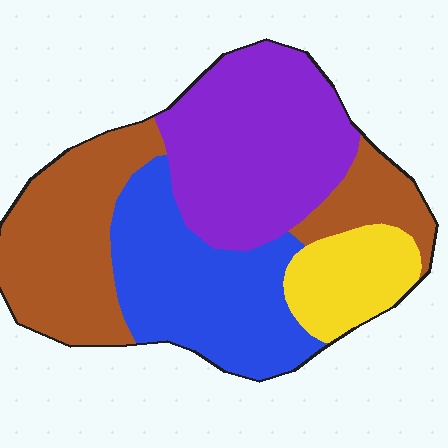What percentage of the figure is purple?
Purple takes up about one third (1/3) of the figure.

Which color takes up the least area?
Yellow, at roughly 10%.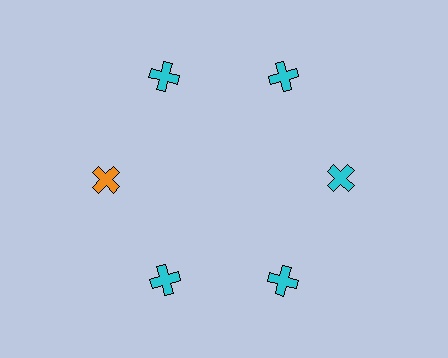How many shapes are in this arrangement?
There are 6 shapes arranged in a ring pattern.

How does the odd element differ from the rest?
It has a different color: orange instead of cyan.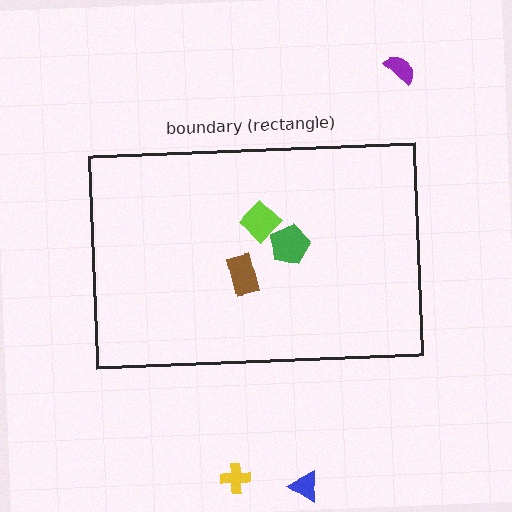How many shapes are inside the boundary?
3 inside, 3 outside.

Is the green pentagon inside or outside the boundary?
Inside.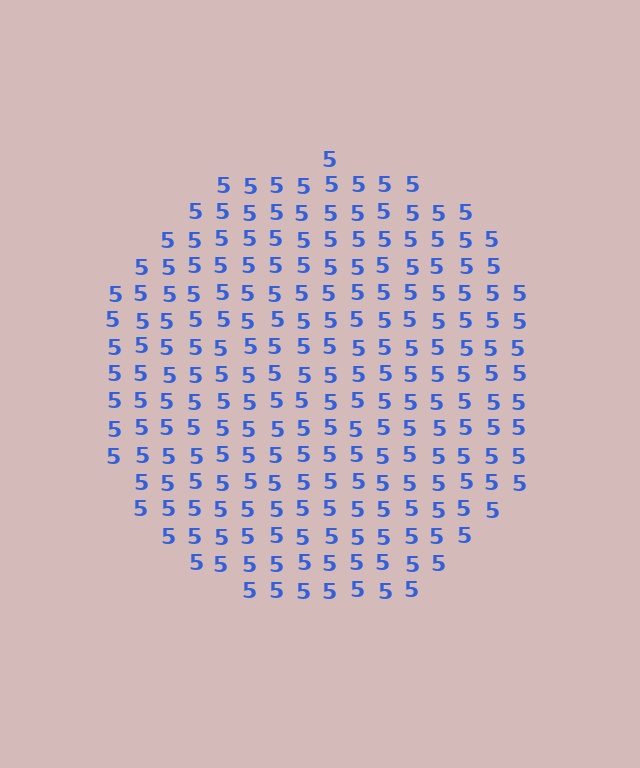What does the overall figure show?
The overall figure shows a circle.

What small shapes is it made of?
It is made of small digit 5's.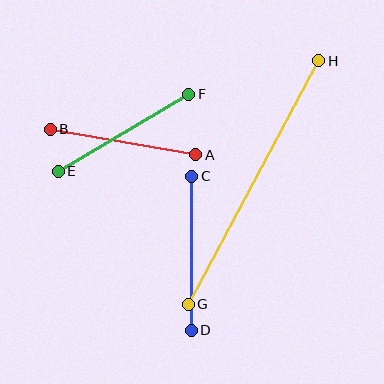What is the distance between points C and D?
The distance is approximately 154 pixels.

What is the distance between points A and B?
The distance is approximately 148 pixels.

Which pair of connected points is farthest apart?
Points G and H are farthest apart.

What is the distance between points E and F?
The distance is approximately 151 pixels.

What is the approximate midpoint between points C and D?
The midpoint is at approximately (191, 253) pixels.